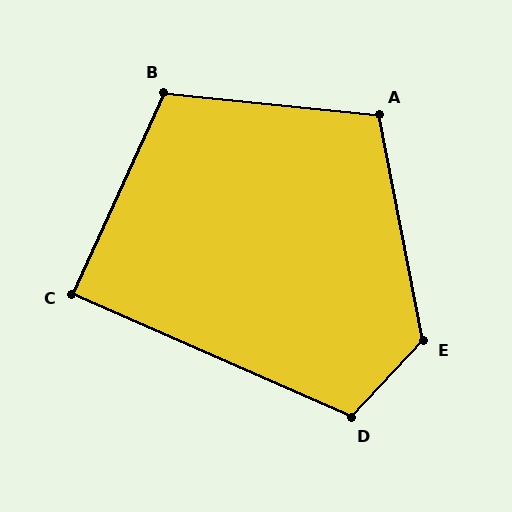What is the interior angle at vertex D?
Approximately 109 degrees (obtuse).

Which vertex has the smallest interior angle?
C, at approximately 89 degrees.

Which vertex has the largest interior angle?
E, at approximately 126 degrees.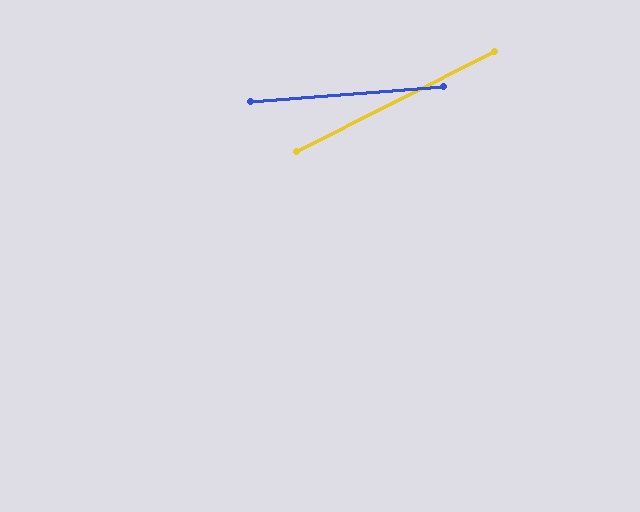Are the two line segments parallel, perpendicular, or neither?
Neither parallel nor perpendicular — they differ by about 22°.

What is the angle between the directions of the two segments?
Approximately 22 degrees.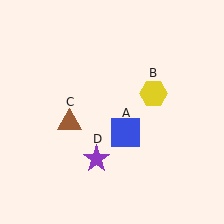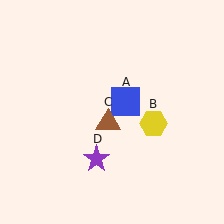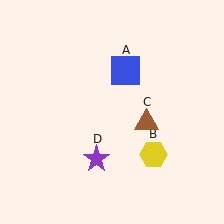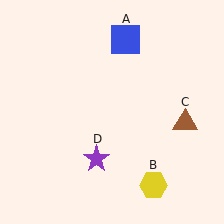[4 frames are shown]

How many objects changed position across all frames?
3 objects changed position: blue square (object A), yellow hexagon (object B), brown triangle (object C).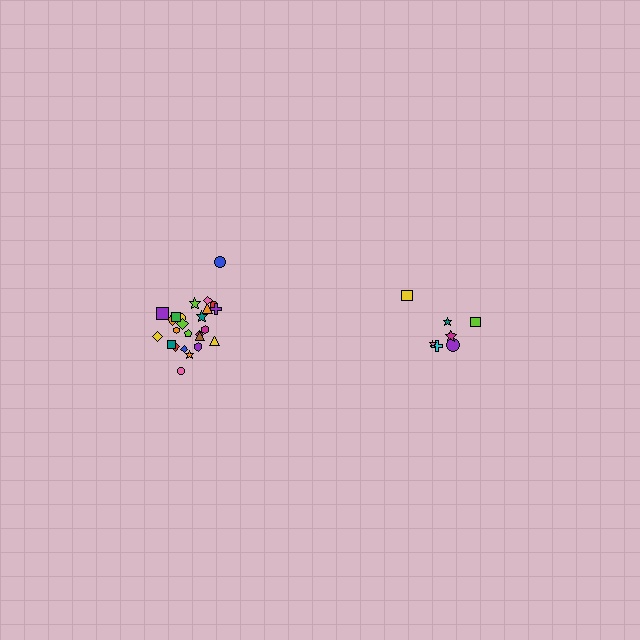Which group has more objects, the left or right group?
The left group.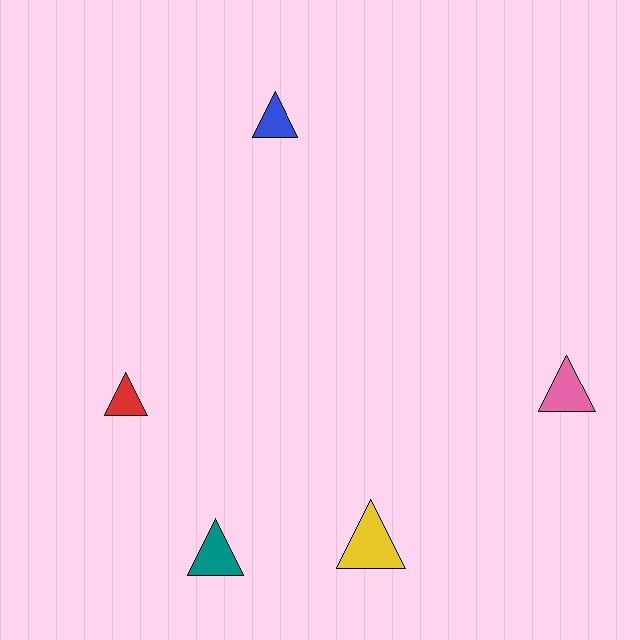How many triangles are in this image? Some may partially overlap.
There are 5 triangles.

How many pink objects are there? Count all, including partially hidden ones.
There is 1 pink object.